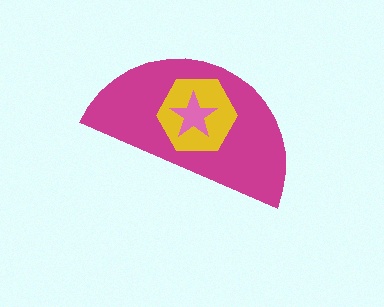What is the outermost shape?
The magenta semicircle.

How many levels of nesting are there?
3.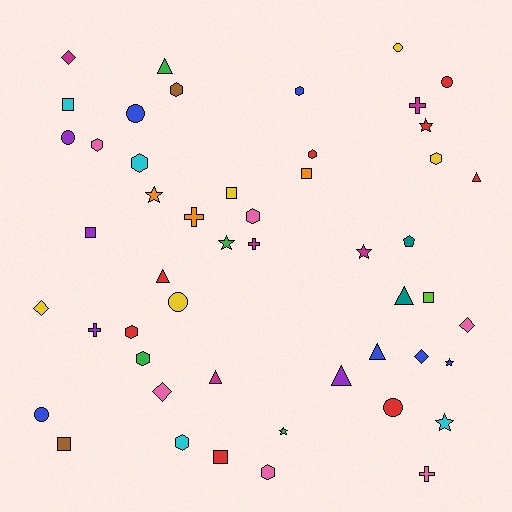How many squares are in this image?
There are 7 squares.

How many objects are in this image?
There are 50 objects.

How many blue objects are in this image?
There are 6 blue objects.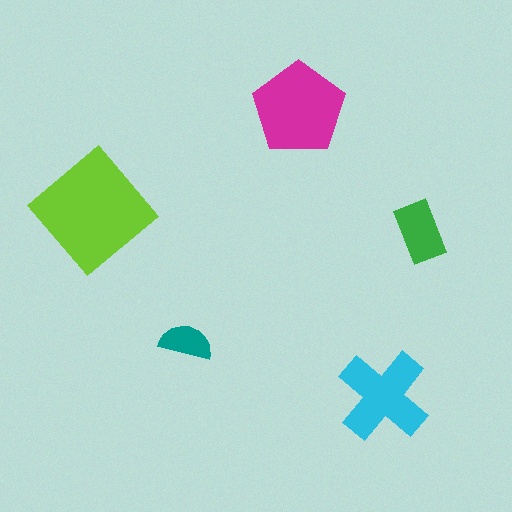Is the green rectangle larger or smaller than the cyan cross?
Smaller.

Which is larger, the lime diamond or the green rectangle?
The lime diamond.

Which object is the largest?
The lime diamond.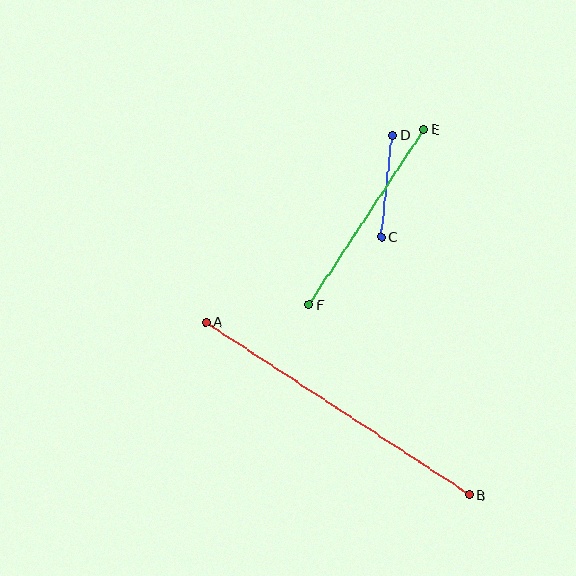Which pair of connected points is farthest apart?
Points A and B are farthest apart.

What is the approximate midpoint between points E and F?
The midpoint is at approximately (366, 217) pixels.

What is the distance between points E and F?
The distance is approximately 209 pixels.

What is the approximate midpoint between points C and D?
The midpoint is at approximately (387, 186) pixels.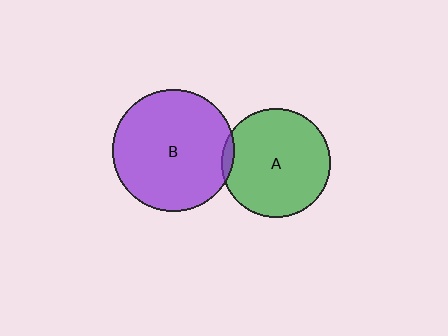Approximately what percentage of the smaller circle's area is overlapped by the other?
Approximately 5%.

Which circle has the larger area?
Circle B (purple).